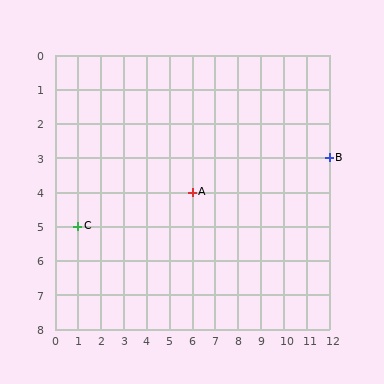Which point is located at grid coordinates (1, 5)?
Point C is at (1, 5).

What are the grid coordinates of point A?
Point A is at grid coordinates (6, 4).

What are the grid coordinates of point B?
Point B is at grid coordinates (12, 3).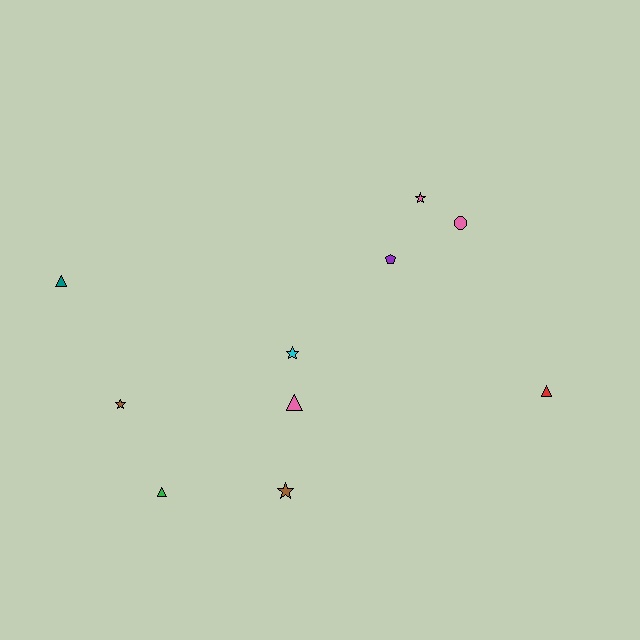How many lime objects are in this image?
There are no lime objects.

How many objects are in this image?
There are 10 objects.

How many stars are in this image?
There are 4 stars.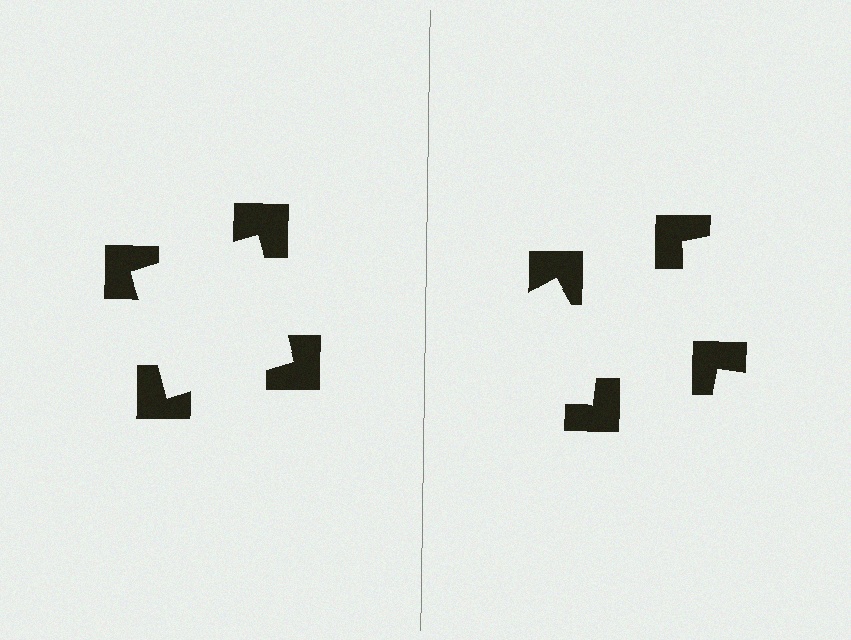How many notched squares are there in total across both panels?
8 — 4 on each side.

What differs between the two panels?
The notched squares are positioned identically on both sides; only the wedge orientations differ. On the left they align to a square; on the right they are misaligned.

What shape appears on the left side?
An illusory square.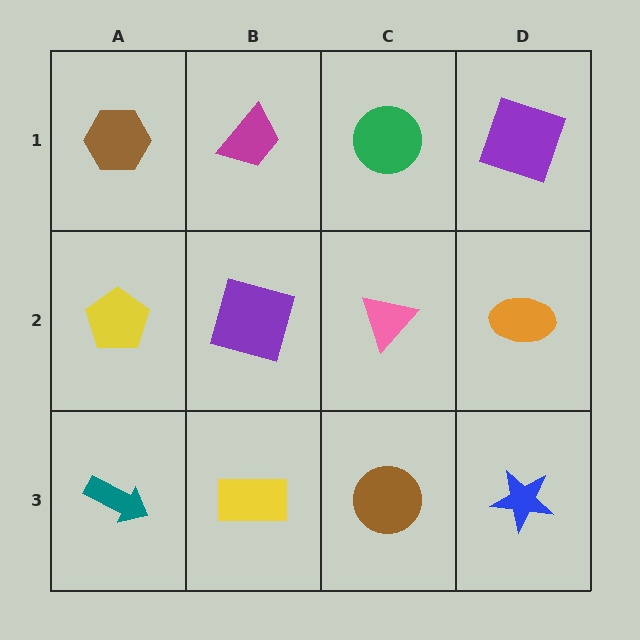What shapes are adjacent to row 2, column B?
A magenta trapezoid (row 1, column B), a yellow rectangle (row 3, column B), a yellow pentagon (row 2, column A), a pink triangle (row 2, column C).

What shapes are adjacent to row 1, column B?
A purple square (row 2, column B), a brown hexagon (row 1, column A), a green circle (row 1, column C).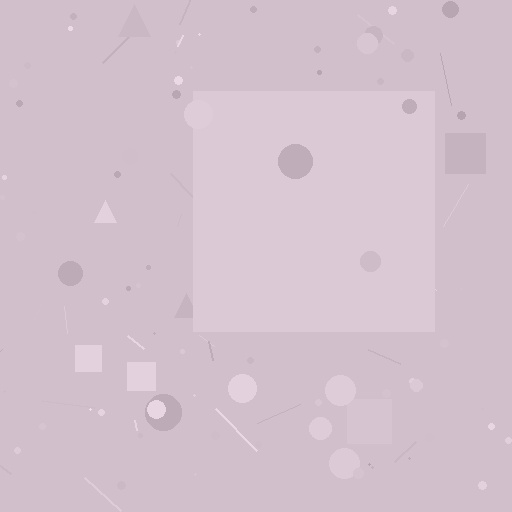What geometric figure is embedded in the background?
A square is embedded in the background.